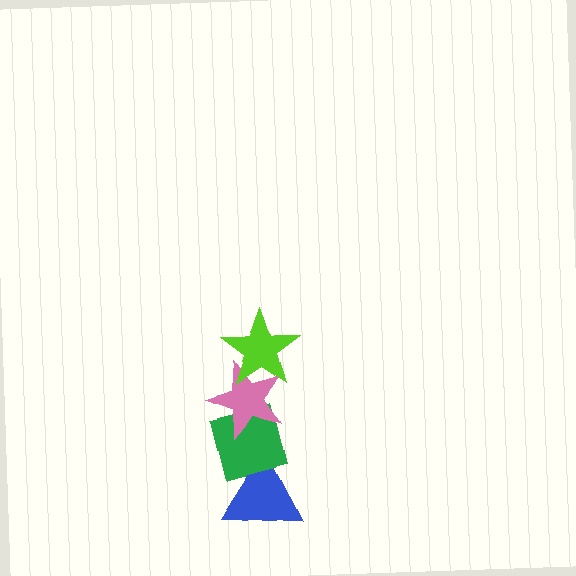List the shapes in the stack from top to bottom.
From top to bottom: the lime star, the pink star, the green square, the blue triangle.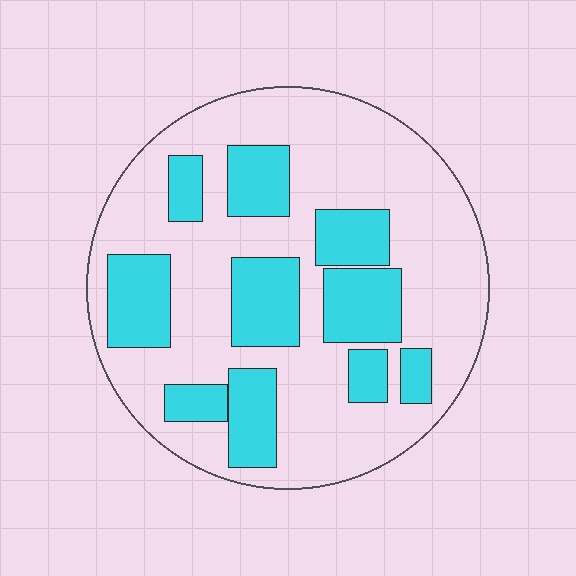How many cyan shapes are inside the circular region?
10.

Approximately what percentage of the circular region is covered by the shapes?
Approximately 30%.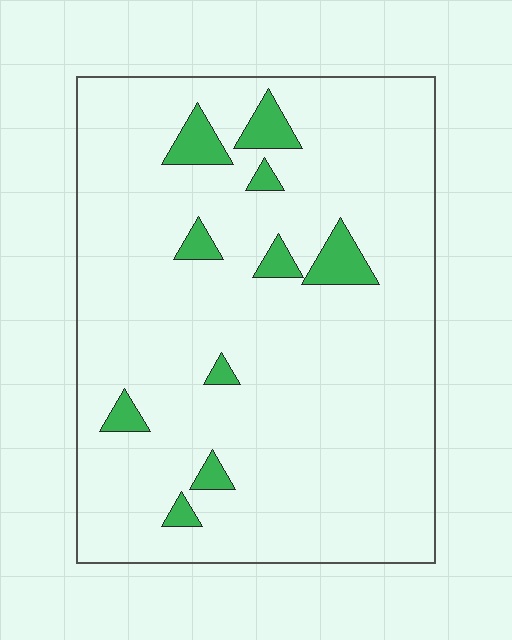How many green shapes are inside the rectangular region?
10.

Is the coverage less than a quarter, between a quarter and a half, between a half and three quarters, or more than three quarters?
Less than a quarter.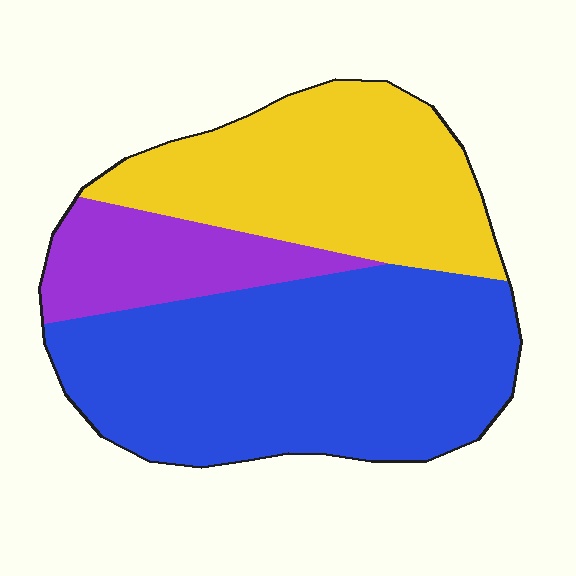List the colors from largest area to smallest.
From largest to smallest: blue, yellow, purple.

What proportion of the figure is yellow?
Yellow takes up between a quarter and a half of the figure.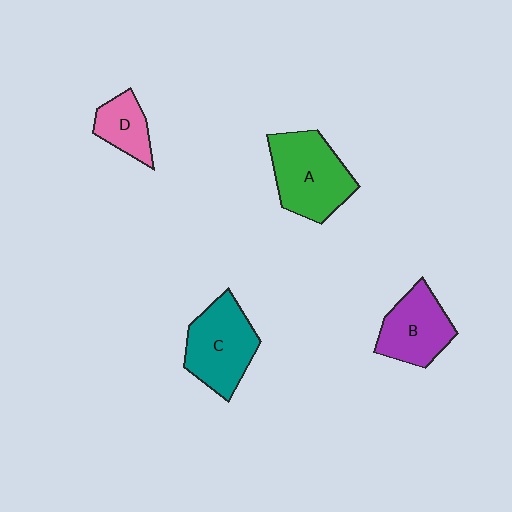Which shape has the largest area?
Shape A (green).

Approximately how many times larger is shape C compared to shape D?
Approximately 1.9 times.